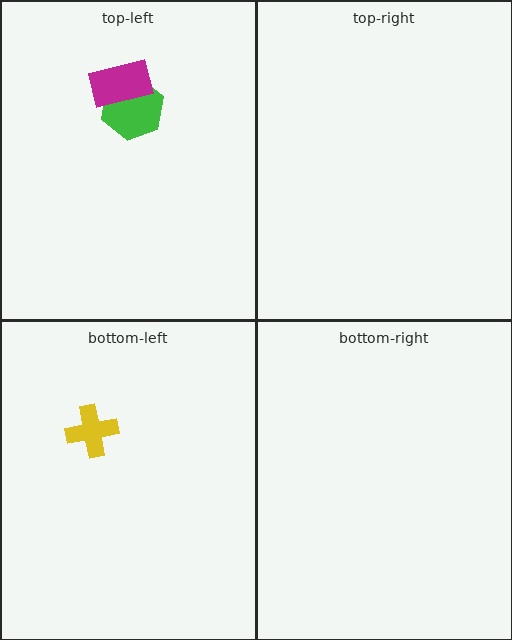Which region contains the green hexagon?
The top-left region.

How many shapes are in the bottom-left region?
1.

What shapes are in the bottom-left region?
The yellow cross.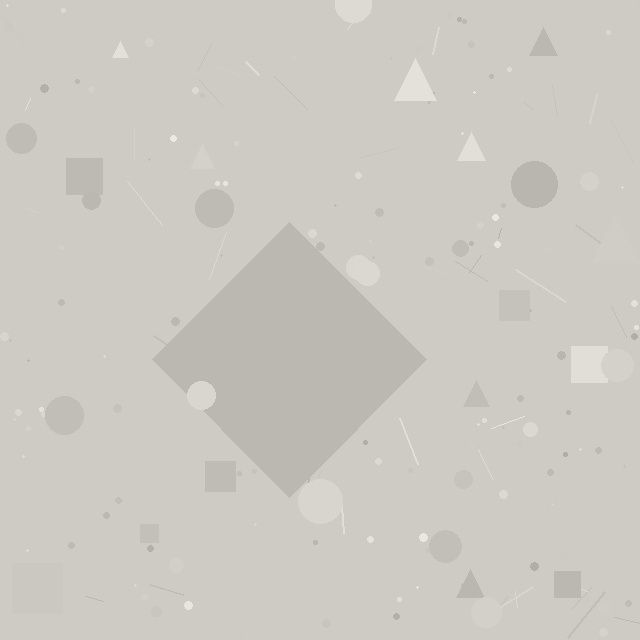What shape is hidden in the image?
A diamond is hidden in the image.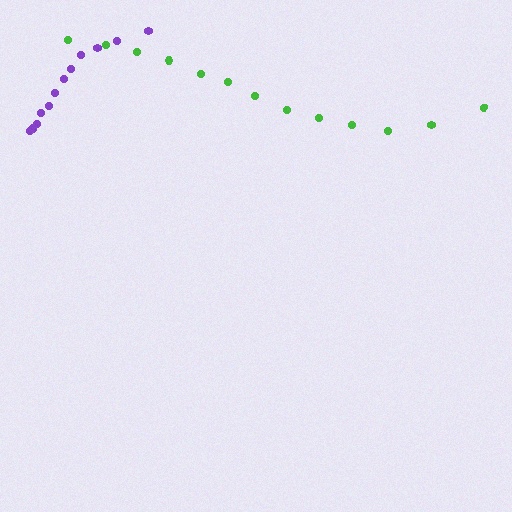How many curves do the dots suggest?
There are 2 distinct paths.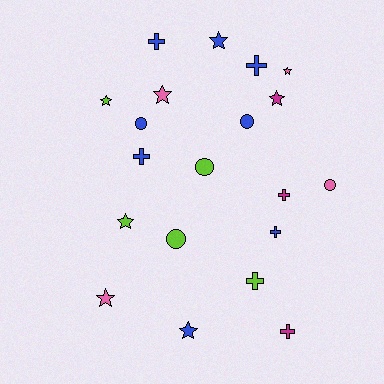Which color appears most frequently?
Blue, with 8 objects.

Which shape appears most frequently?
Star, with 8 objects.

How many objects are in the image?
There are 20 objects.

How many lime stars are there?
There are 2 lime stars.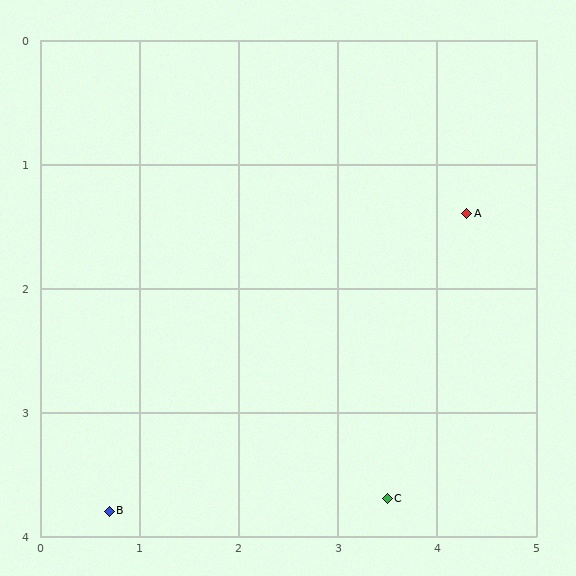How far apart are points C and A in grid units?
Points C and A are about 2.4 grid units apart.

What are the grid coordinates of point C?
Point C is at approximately (3.5, 3.7).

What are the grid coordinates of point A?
Point A is at approximately (4.3, 1.4).